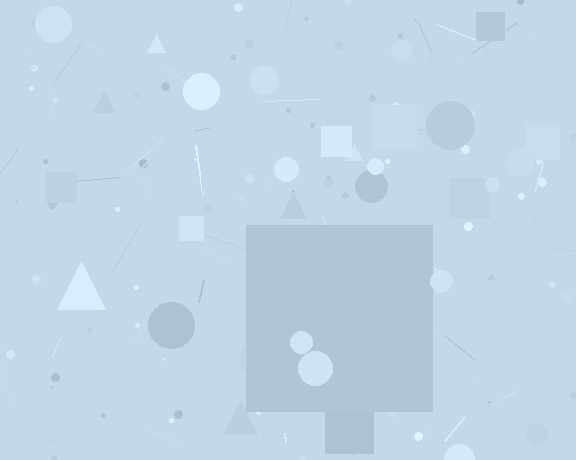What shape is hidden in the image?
A square is hidden in the image.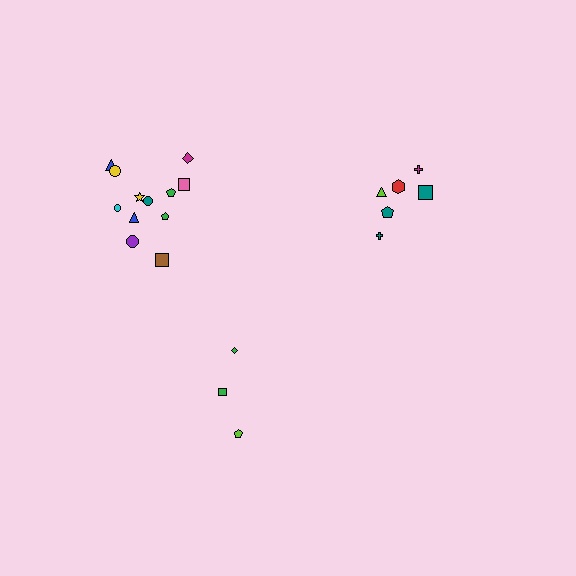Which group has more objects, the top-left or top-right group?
The top-left group.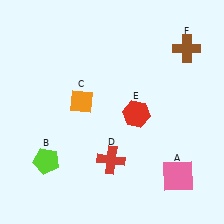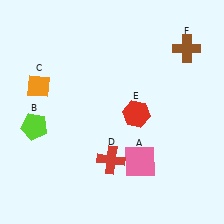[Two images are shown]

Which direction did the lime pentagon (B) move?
The lime pentagon (B) moved up.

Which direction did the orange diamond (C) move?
The orange diamond (C) moved left.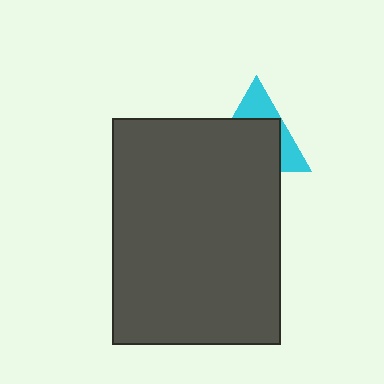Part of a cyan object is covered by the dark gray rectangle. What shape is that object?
It is a triangle.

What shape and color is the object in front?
The object in front is a dark gray rectangle.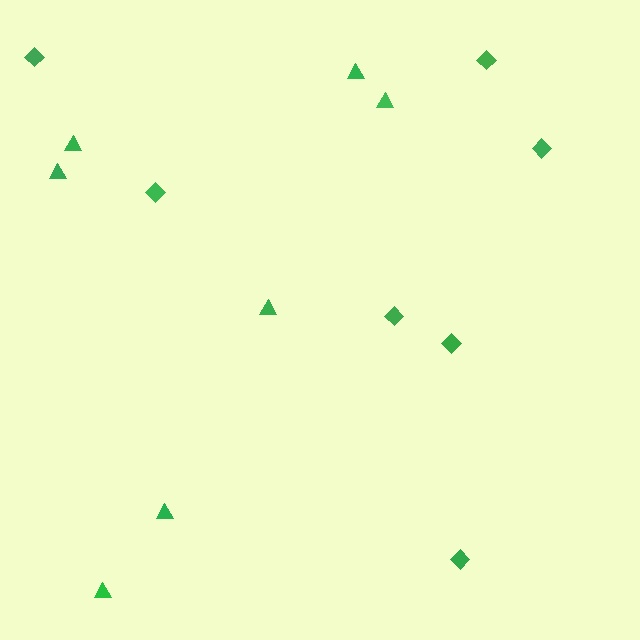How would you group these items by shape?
There are 2 groups: one group of diamonds (7) and one group of triangles (7).